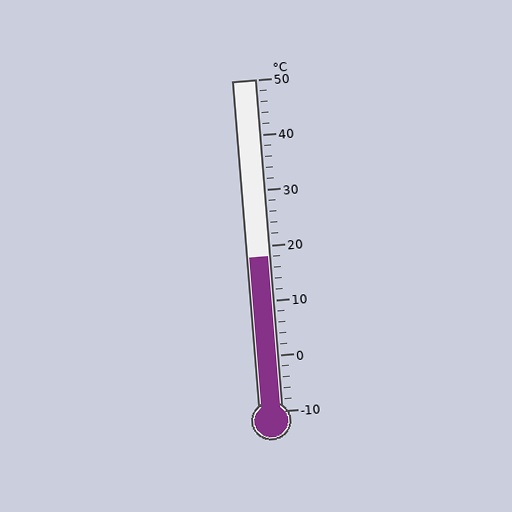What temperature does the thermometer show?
The thermometer shows approximately 18°C.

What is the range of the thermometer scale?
The thermometer scale ranges from -10°C to 50°C.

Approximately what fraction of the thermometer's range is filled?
The thermometer is filled to approximately 45% of its range.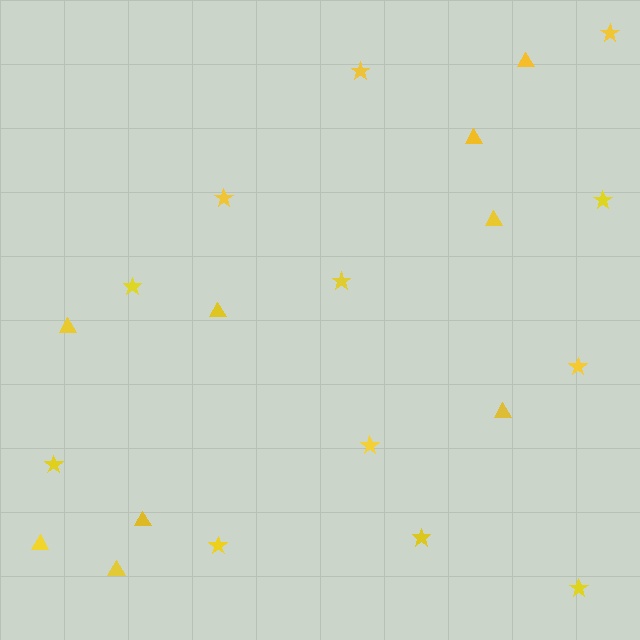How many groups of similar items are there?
There are 2 groups: one group of triangles (9) and one group of stars (12).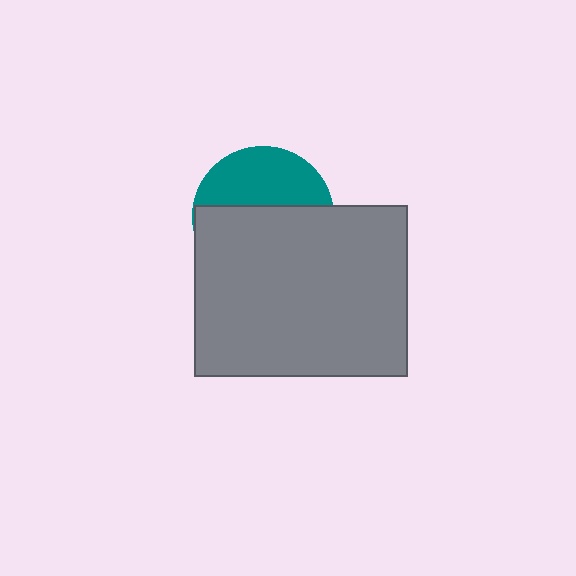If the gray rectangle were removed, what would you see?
You would see the complete teal circle.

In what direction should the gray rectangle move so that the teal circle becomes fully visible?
The gray rectangle should move down. That is the shortest direction to clear the overlap and leave the teal circle fully visible.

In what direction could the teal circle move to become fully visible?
The teal circle could move up. That would shift it out from behind the gray rectangle entirely.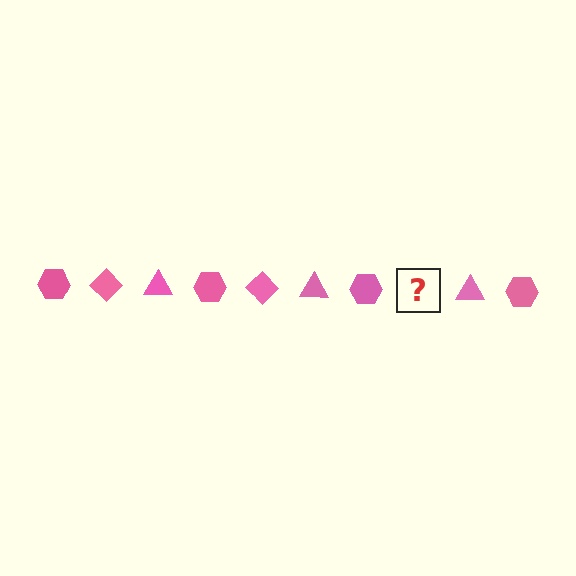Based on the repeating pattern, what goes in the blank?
The blank should be a pink diamond.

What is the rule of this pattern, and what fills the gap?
The rule is that the pattern cycles through hexagon, diamond, triangle shapes in pink. The gap should be filled with a pink diamond.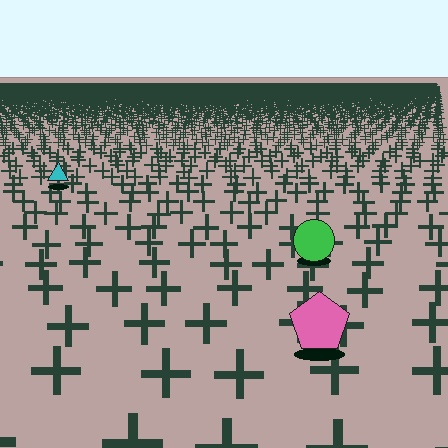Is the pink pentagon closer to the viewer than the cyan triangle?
Yes. The pink pentagon is closer — you can tell from the texture gradient: the ground texture is coarser near it.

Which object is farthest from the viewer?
The cyan triangle is farthest from the viewer. It appears smaller and the ground texture around it is denser.